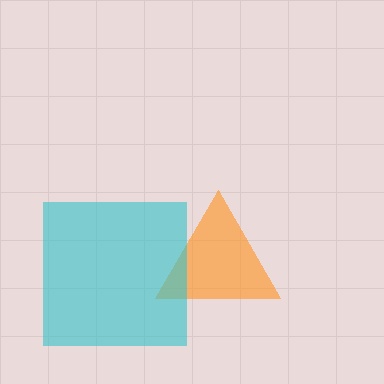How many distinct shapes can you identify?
There are 2 distinct shapes: an orange triangle, a cyan square.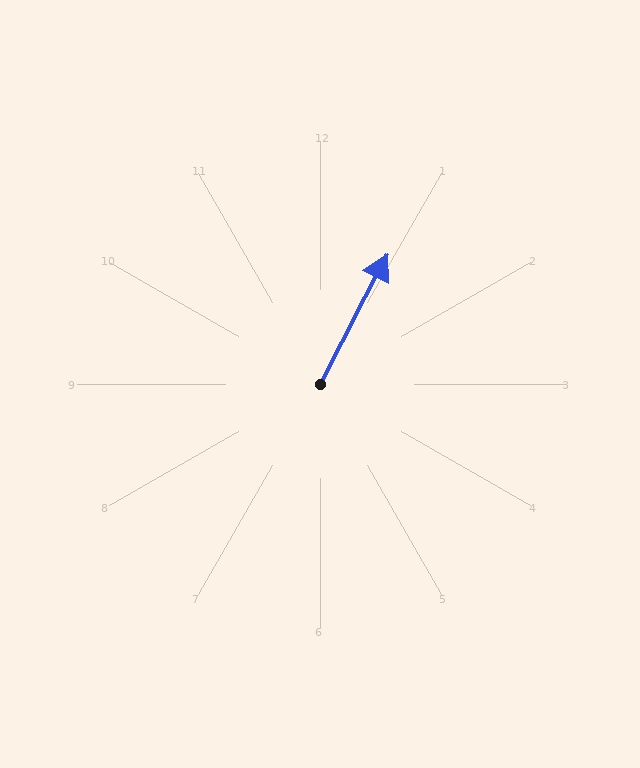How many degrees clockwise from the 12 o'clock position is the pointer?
Approximately 27 degrees.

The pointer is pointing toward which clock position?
Roughly 1 o'clock.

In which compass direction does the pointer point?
Northeast.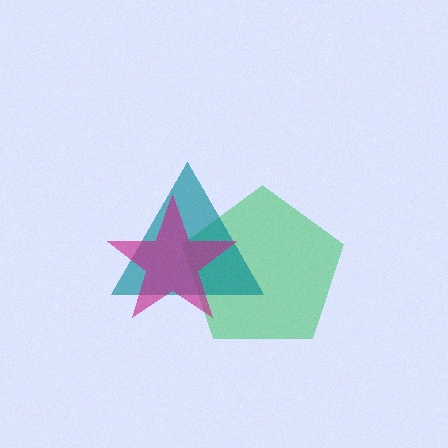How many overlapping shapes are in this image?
There are 3 overlapping shapes in the image.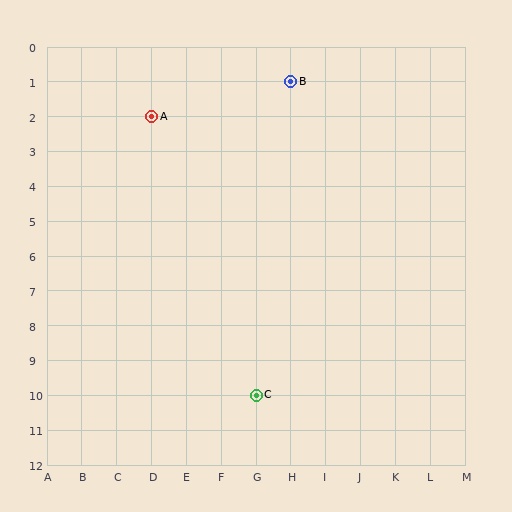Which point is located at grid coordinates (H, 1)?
Point B is at (H, 1).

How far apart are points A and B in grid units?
Points A and B are 4 columns and 1 row apart (about 4.1 grid units diagonally).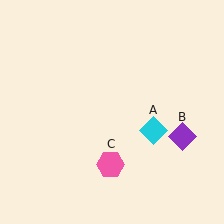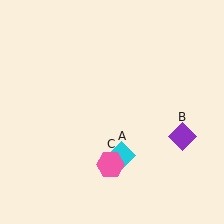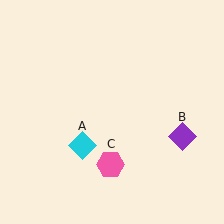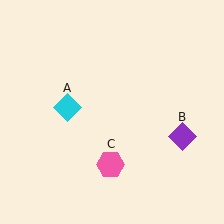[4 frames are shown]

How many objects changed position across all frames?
1 object changed position: cyan diamond (object A).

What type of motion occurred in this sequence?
The cyan diamond (object A) rotated clockwise around the center of the scene.